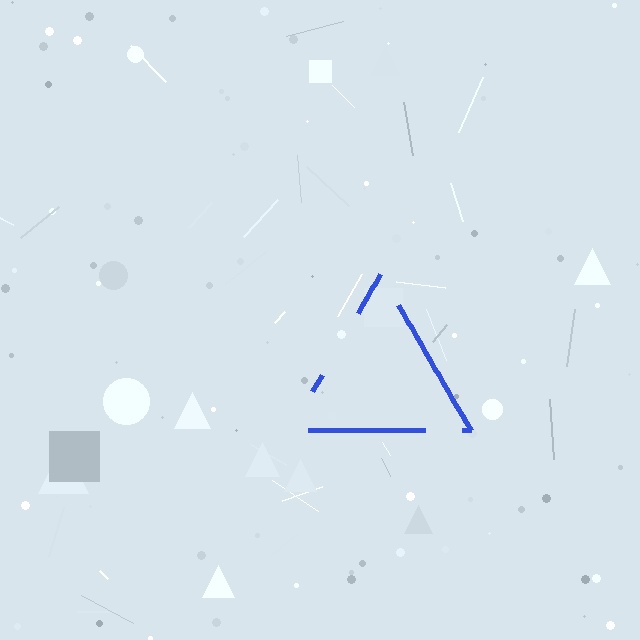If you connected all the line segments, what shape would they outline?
They would outline a triangle.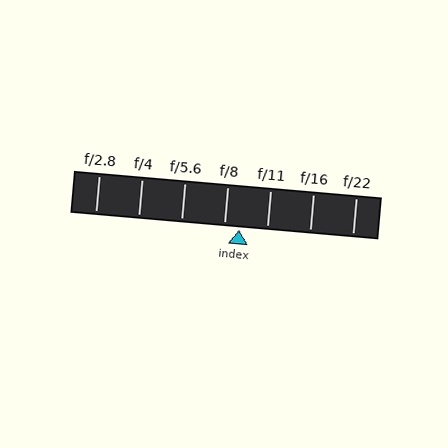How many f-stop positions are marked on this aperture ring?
There are 7 f-stop positions marked.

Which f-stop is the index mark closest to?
The index mark is closest to f/8.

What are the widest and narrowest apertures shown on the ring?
The widest aperture shown is f/2.8 and the narrowest is f/22.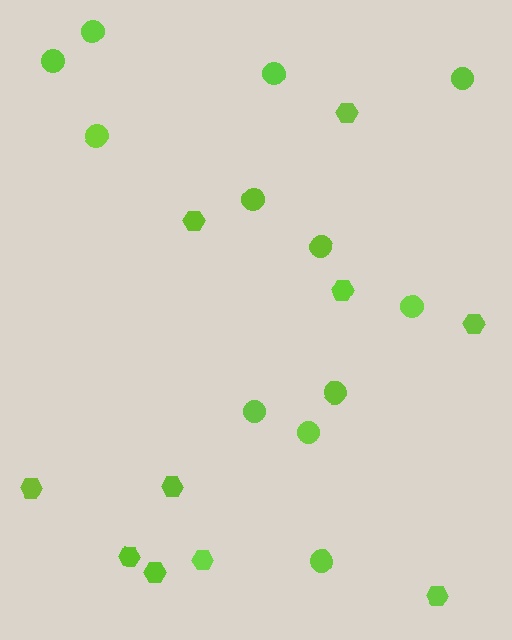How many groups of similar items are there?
There are 2 groups: one group of circles (12) and one group of hexagons (10).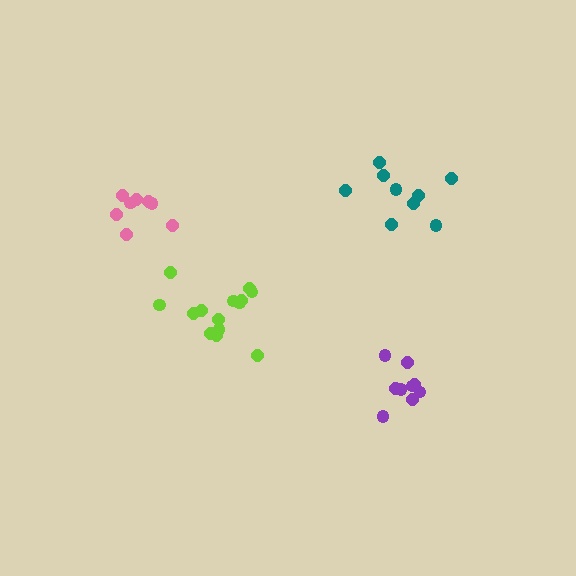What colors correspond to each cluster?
The clusters are colored: lime, pink, teal, purple.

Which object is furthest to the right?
The purple cluster is rightmost.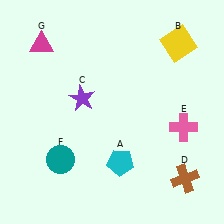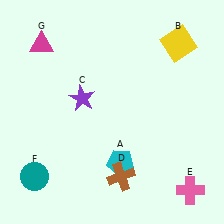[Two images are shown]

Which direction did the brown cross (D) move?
The brown cross (D) moved left.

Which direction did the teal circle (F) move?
The teal circle (F) moved left.